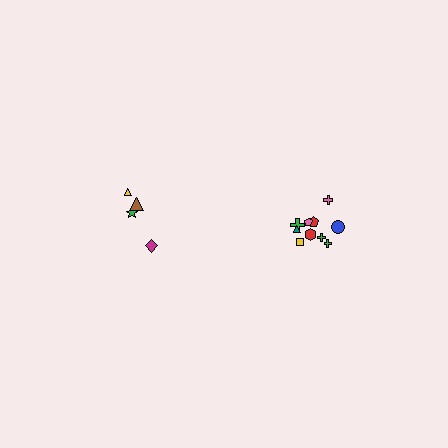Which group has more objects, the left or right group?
The right group.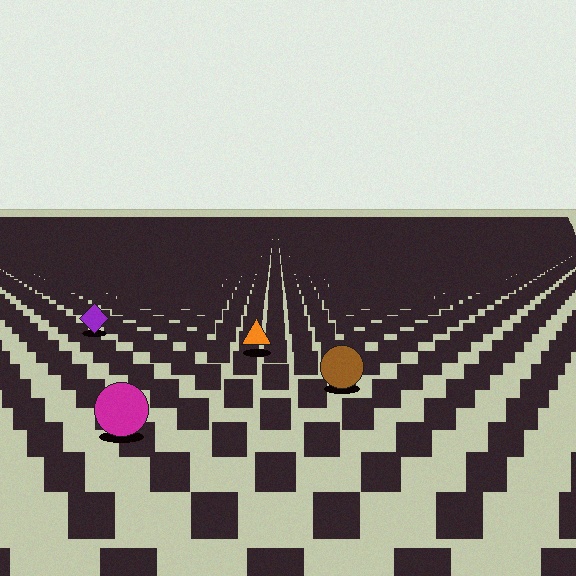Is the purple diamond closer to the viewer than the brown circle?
No. The brown circle is closer — you can tell from the texture gradient: the ground texture is coarser near it.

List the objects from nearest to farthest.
From nearest to farthest: the magenta circle, the brown circle, the orange triangle, the purple diamond.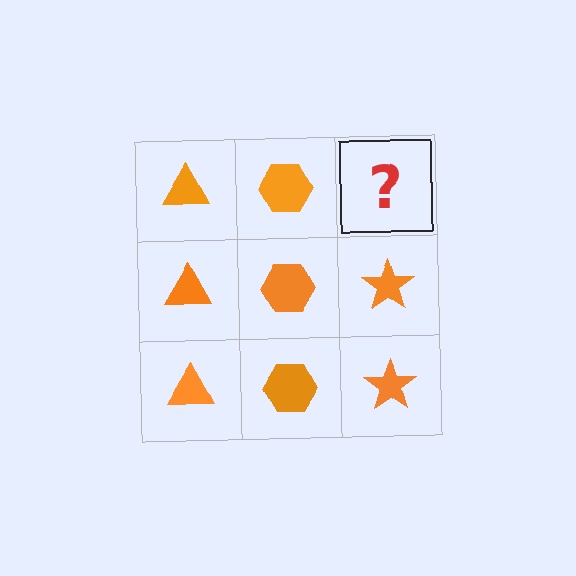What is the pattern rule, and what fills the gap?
The rule is that each column has a consistent shape. The gap should be filled with an orange star.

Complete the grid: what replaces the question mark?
The question mark should be replaced with an orange star.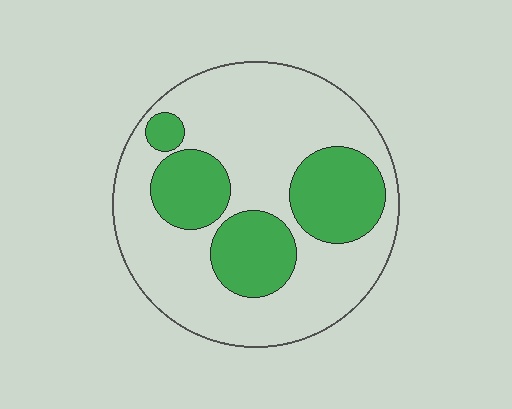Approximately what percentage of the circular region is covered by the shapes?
Approximately 30%.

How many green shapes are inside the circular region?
4.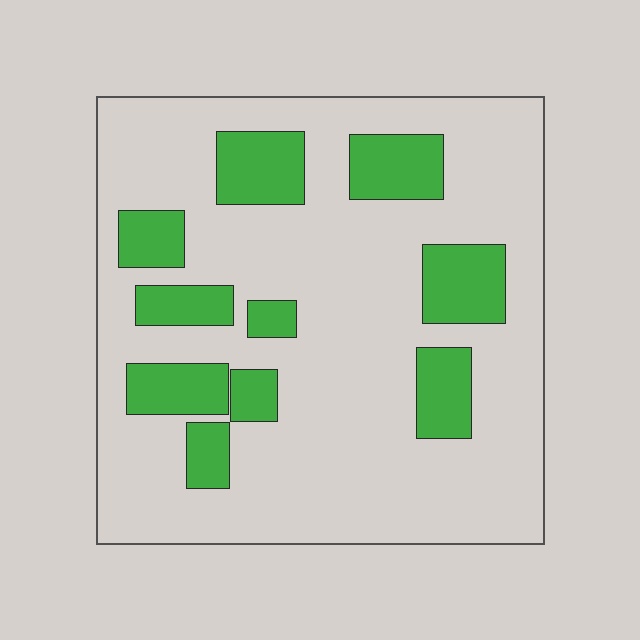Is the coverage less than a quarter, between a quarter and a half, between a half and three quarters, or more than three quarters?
Less than a quarter.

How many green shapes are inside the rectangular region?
10.